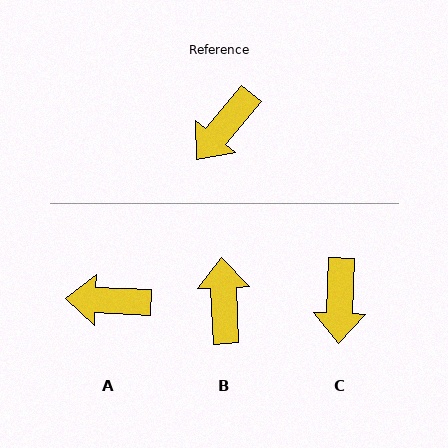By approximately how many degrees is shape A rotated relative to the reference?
Approximately 53 degrees clockwise.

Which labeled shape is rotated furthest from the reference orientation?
B, about 138 degrees away.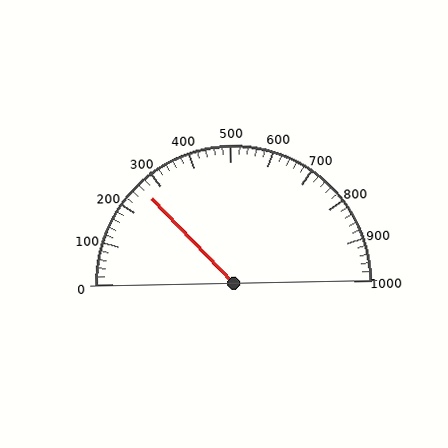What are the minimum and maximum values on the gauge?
The gauge ranges from 0 to 1000.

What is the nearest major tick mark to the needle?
The nearest major tick mark is 300.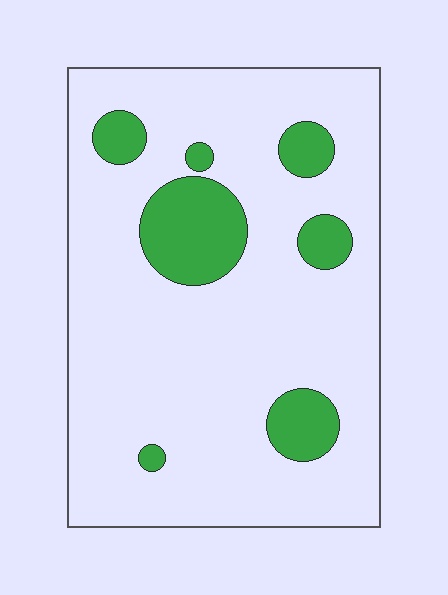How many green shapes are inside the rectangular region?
7.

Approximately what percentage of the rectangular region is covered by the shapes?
Approximately 15%.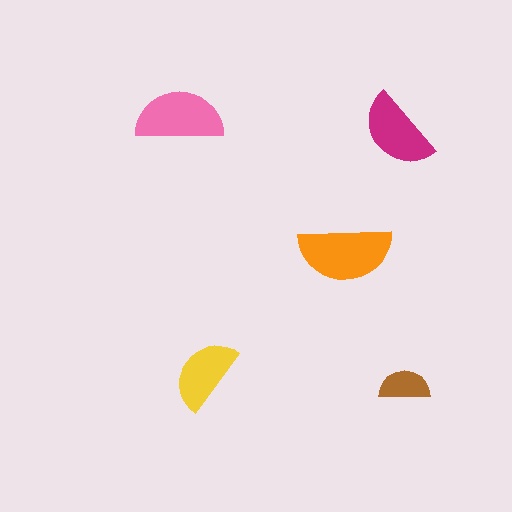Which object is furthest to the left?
The pink semicircle is leftmost.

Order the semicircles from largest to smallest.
the orange one, the pink one, the magenta one, the yellow one, the brown one.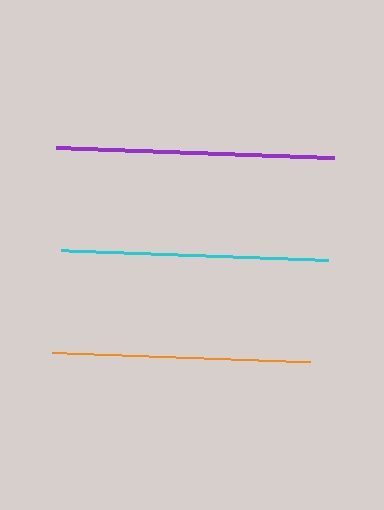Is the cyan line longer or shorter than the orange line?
The cyan line is longer than the orange line.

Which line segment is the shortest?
The orange line is the shortest at approximately 258 pixels.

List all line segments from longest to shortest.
From longest to shortest: purple, cyan, orange.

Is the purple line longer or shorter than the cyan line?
The purple line is longer than the cyan line.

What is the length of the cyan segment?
The cyan segment is approximately 267 pixels long.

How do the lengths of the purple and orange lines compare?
The purple and orange lines are approximately the same length.